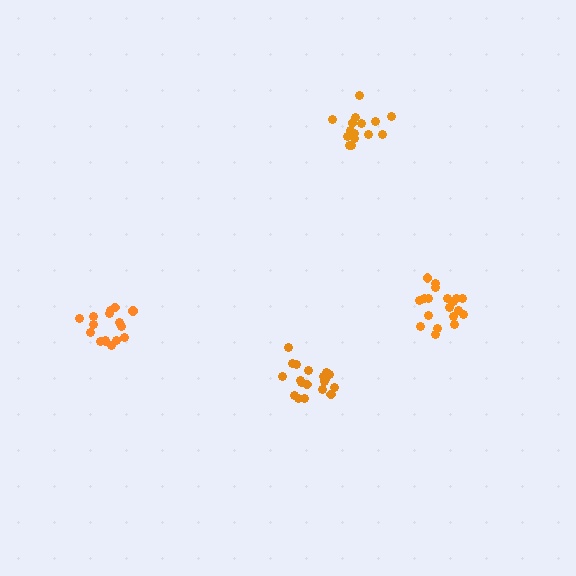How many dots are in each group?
Group 1: 16 dots, Group 2: 19 dots, Group 3: 15 dots, Group 4: 19 dots (69 total).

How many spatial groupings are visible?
There are 4 spatial groupings.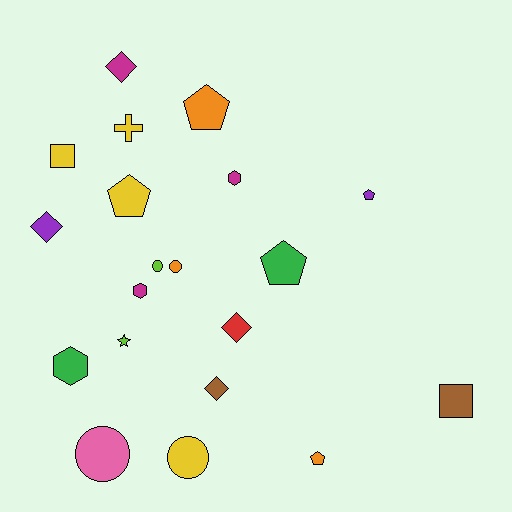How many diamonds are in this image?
There are 4 diamonds.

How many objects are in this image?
There are 20 objects.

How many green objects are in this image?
There are 2 green objects.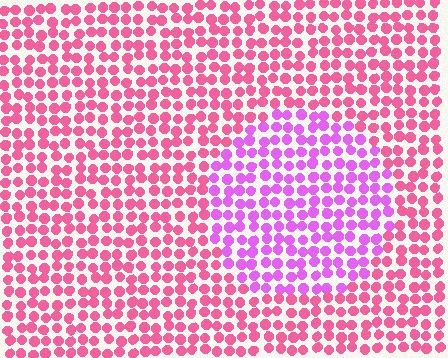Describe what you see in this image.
The image is filled with small pink elements in a uniform arrangement. A circle-shaped region is visible where the elements are tinted to a slightly different hue, forming a subtle color boundary.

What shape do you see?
I see a circle.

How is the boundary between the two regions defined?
The boundary is defined purely by a slight shift in hue (about 41 degrees). Spacing, size, and orientation are identical on both sides.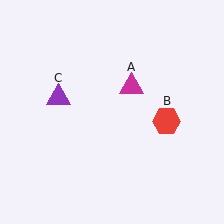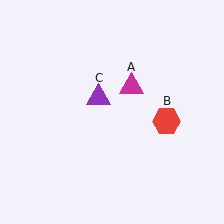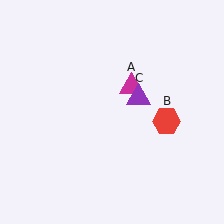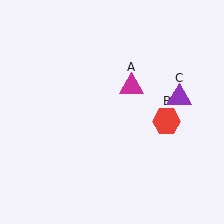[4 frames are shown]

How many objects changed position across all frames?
1 object changed position: purple triangle (object C).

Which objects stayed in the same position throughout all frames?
Magenta triangle (object A) and red hexagon (object B) remained stationary.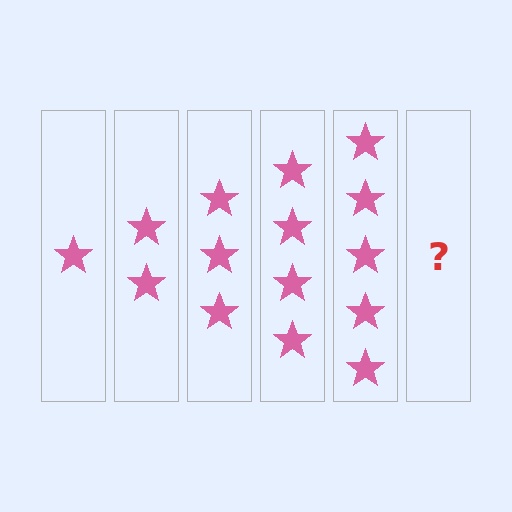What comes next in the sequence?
The next element should be 6 stars.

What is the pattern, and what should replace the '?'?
The pattern is that each step adds one more star. The '?' should be 6 stars.